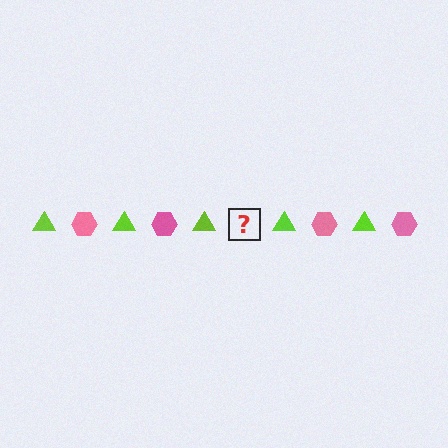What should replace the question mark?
The question mark should be replaced with a pink hexagon.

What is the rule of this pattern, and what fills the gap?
The rule is that the pattern alternates between lime triangle and pink hexagon. The gap should be filled with a pink hexagon.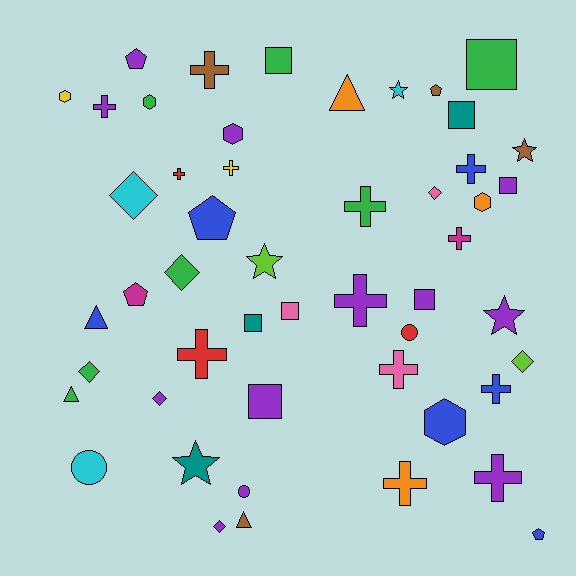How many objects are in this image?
There are 50 objects.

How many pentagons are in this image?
There are 5 pentagons.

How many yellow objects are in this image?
There are 2 yellow objects.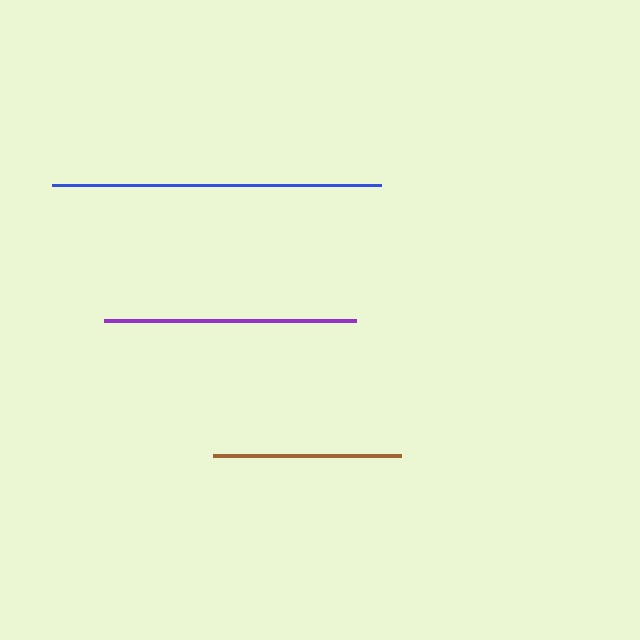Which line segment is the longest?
The blue line is the longest at approximately 330 pixels.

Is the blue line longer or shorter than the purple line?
The blue line is longer than the purple line.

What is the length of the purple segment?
The purple segment is approximately 253 pixels long.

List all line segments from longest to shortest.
From longest to shortest: blue, purple, brown.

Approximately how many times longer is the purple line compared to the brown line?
The purple line is approximately 1.3 times the length of the brown line.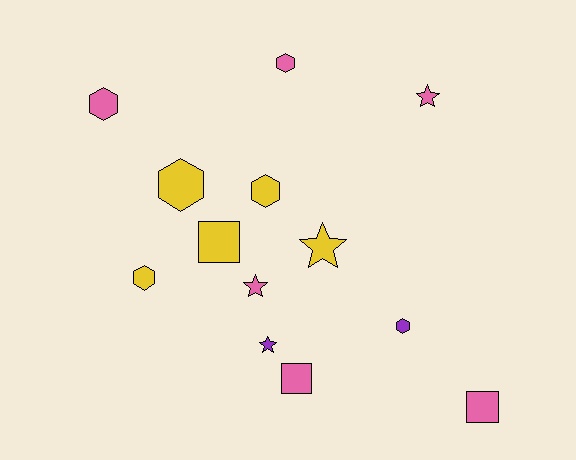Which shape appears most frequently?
Hexagon, with 6 objects.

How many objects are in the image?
There are 13 objects.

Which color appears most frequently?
Pink, with 6 objects.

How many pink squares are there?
There are 2 pink squares.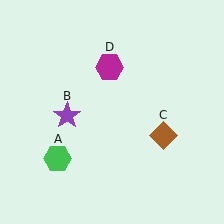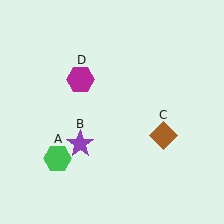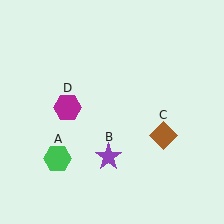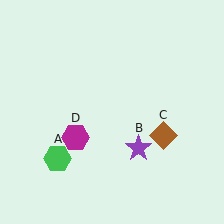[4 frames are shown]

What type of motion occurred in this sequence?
The purple star (object B), magenta hexagon (object D) rotated counterclockwise around the center of the scene.